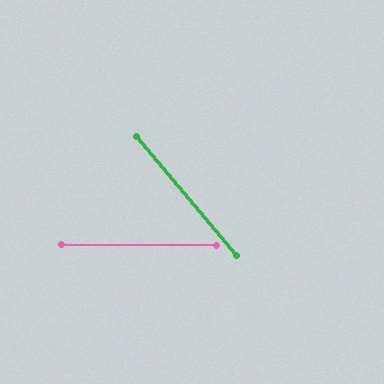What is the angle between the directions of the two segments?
Approximately 50 degrees.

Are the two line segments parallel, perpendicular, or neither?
Neither parallel nor perpendicular — they differ by about 50°.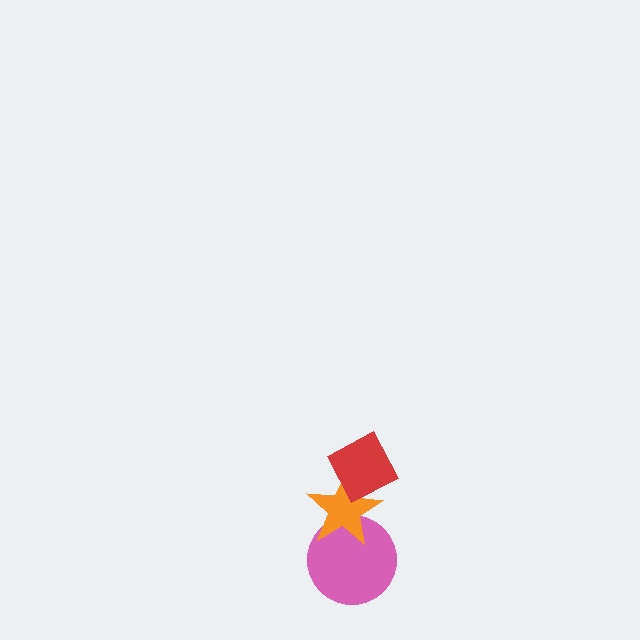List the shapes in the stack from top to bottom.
From top to bottom: the red diamond, the orange star, the pink circle.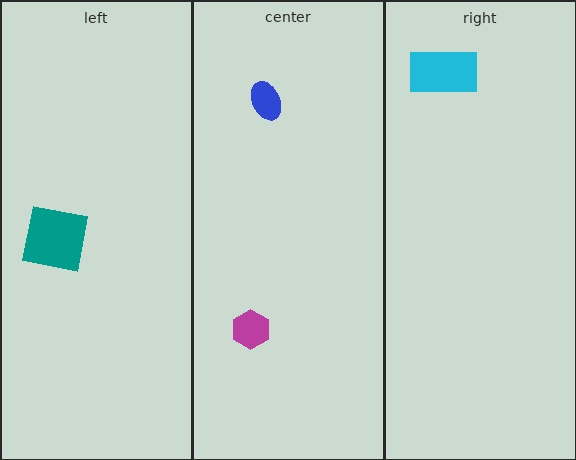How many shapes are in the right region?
1.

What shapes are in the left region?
The teal square.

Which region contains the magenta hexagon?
The center region.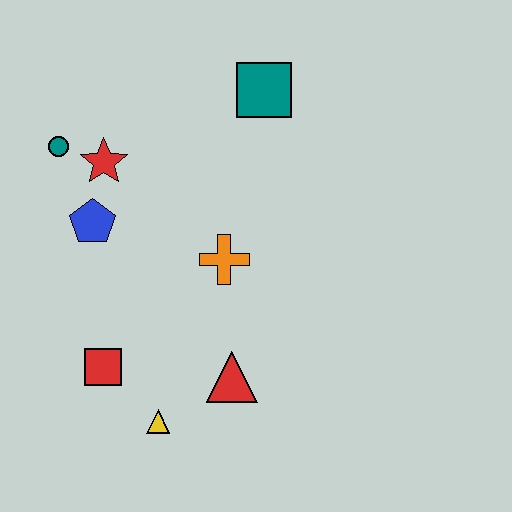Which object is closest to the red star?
The teal circle is closest to the red star.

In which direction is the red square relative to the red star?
The red square is below the red star.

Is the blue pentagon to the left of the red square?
Yes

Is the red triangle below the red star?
Yes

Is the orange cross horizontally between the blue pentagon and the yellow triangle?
No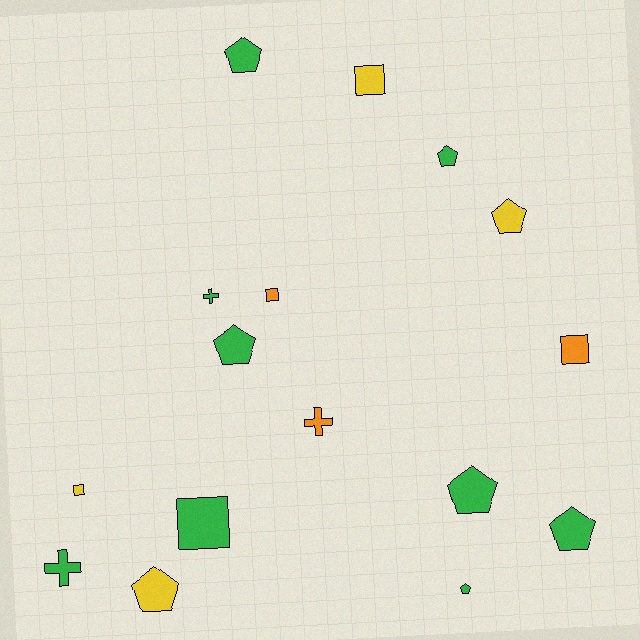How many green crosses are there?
There are 2 green crosses.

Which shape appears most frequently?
Pentagon, with 8 objects.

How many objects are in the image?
There are 16 objects.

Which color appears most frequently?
Green, with 9 objects.